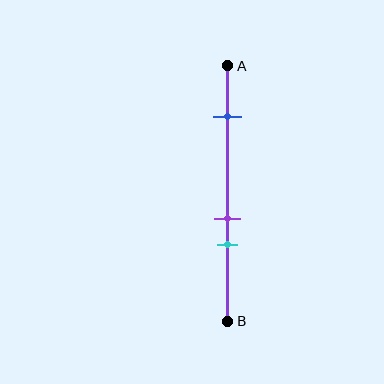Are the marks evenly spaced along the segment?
No, the marks are not evenly spaced.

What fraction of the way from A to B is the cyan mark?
The cyan mark is approximately 70% (0.7) of the way from A to B.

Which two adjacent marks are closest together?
The purple and cyan marks are the closest adjacent pair.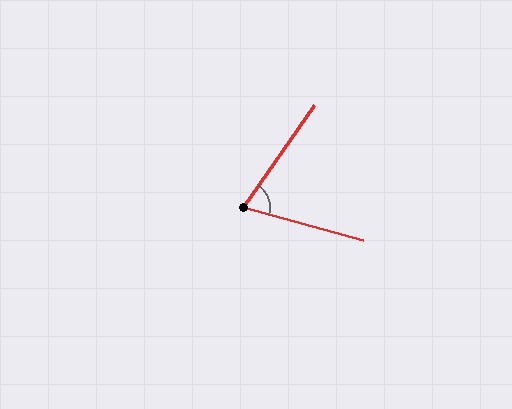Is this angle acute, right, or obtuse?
It is acute.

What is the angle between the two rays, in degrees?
Approximately 70 degrees.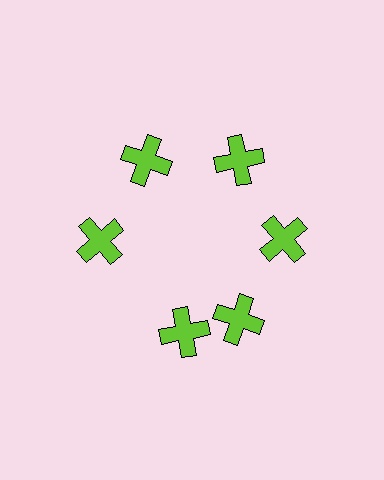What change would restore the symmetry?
The symmetry would be restored by rotating it back into even spacing with its neighbors so that all 6 crosses sit at equal angles and equal distance from the center.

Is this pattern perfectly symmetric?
No. The 6 lime crosses are arranged in a ring, but one element near the 7 o'clock position is rotated out of alignment along the ring, breaking the 6-fold rotational symmetry.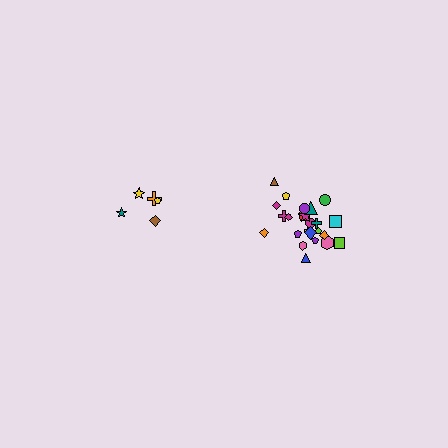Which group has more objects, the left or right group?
The right group.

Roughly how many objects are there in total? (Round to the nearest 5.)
Roughly 30 objects in total.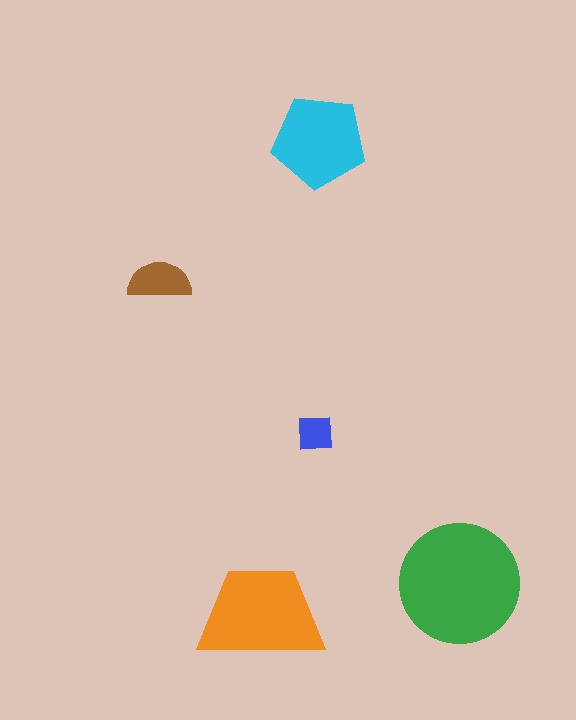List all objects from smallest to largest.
The blue square, the brown semicircle, the cyan pentagon, the orange trapezoid, the green circle.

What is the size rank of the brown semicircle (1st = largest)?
4th.